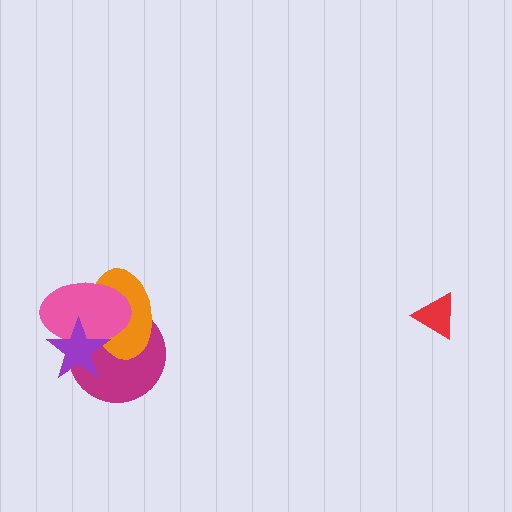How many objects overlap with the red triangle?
0 objects overlap with the red triangle.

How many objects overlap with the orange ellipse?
3 objects overlap with the orange ellipse.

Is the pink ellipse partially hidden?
Yes, it is partially covered by another shape.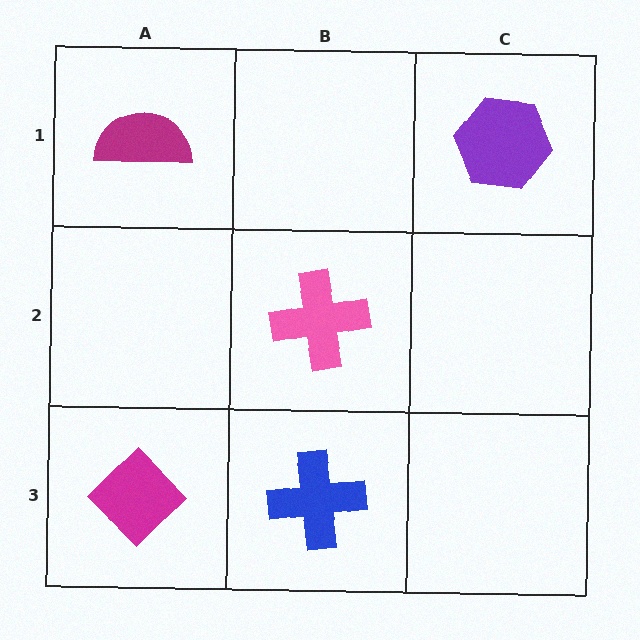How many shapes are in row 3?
2 shapes.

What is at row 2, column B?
A pink cross.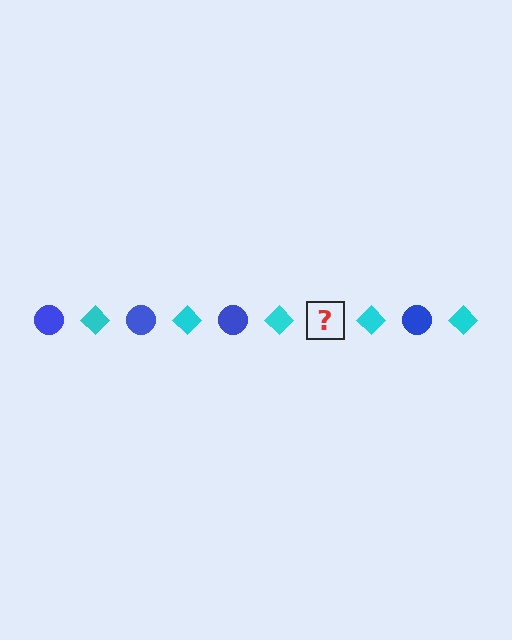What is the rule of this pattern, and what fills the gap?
The rule is that the pattern alternates between blue circle and cyan diamond. The gap should be filled with a blue circle.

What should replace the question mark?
The question mark should be replaced with a blue circle.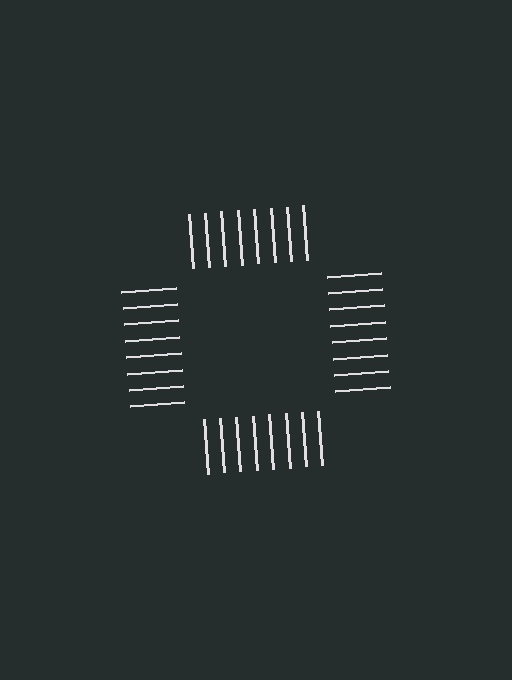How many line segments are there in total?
32 — 8 along each of the 4 edges.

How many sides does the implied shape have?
4 sides — the line-ends trace a square.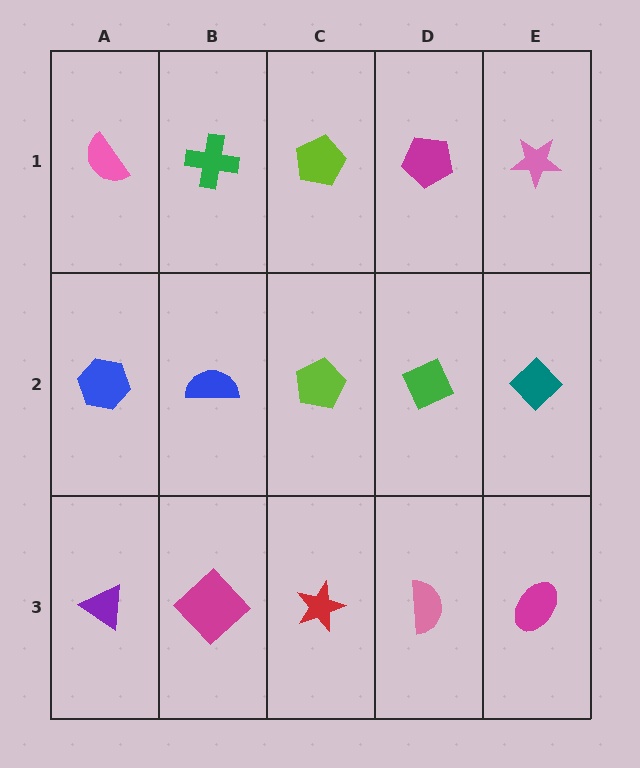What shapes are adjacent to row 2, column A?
A pink semicircle (row 1, column A), a purple triangle (row 3, column A), a blue semicircle (row 2, column B).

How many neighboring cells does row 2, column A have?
3.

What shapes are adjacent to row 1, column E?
A teal diamond (row 2, column E), a magenta pentagon (row 1, column D).